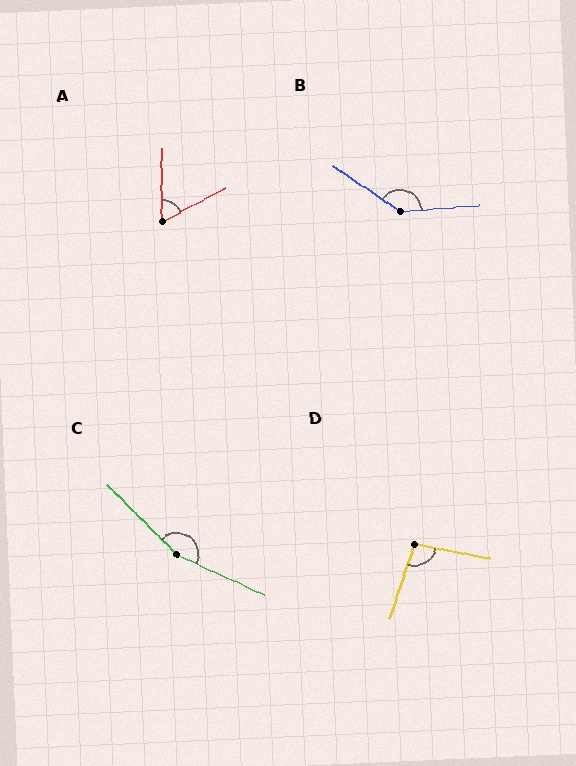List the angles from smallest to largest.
A (61°), D (97°), B (141°), C (160°).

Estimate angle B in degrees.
Approximately 141 degrees.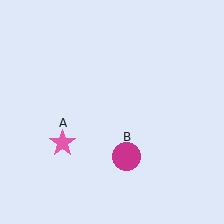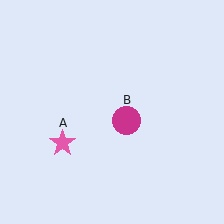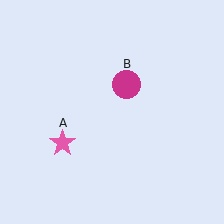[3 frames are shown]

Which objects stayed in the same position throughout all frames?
Pink star (object A) remained stationary.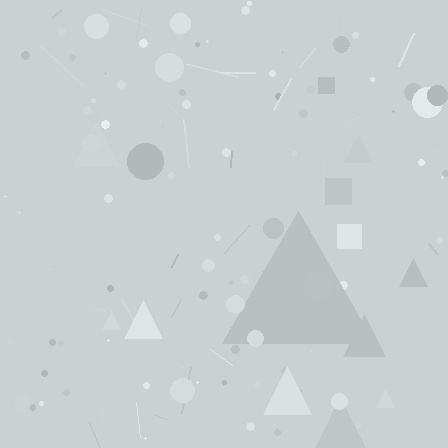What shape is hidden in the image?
A triangle is hidden in the image.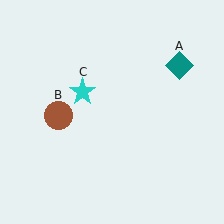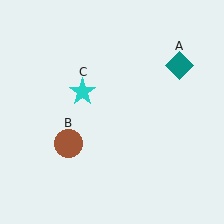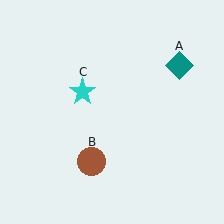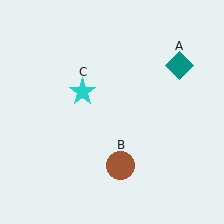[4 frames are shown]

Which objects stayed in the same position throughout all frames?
Teal diamond (object A) and cyan star (object C) remained stationary.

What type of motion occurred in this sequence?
The brown circle (object B) rotated counterclockwise around the center of the scene.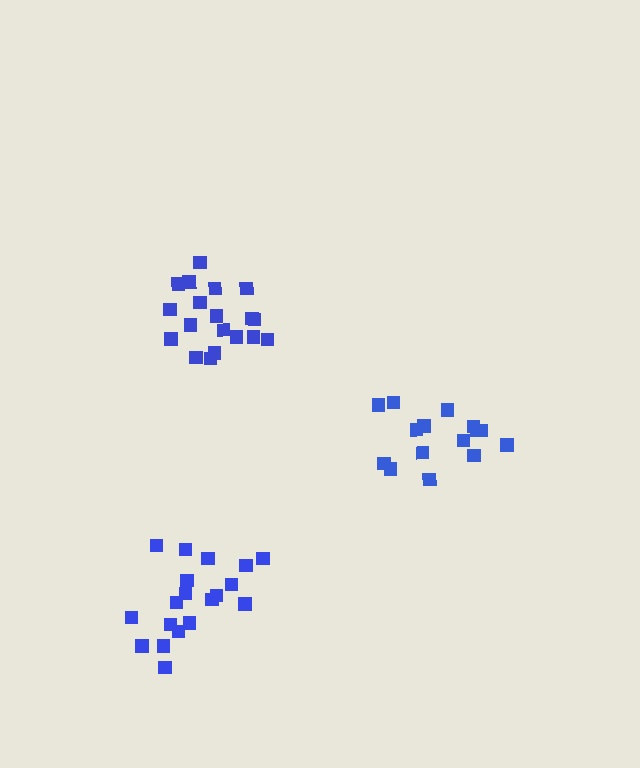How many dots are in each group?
Group 1: 19 dots, Group 2: 19 dots, Group 3: 15 dots (53 total).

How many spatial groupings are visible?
There are 3 spatial groupings.